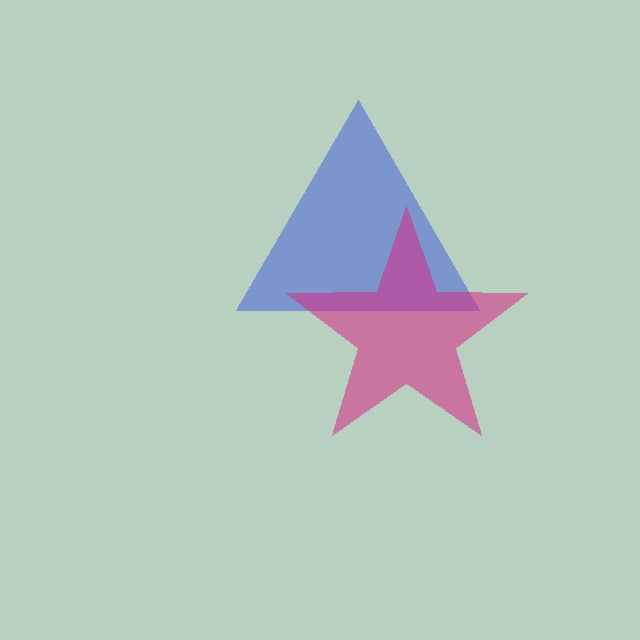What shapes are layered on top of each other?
The layered shapes are: a blue triangle, a magenta star.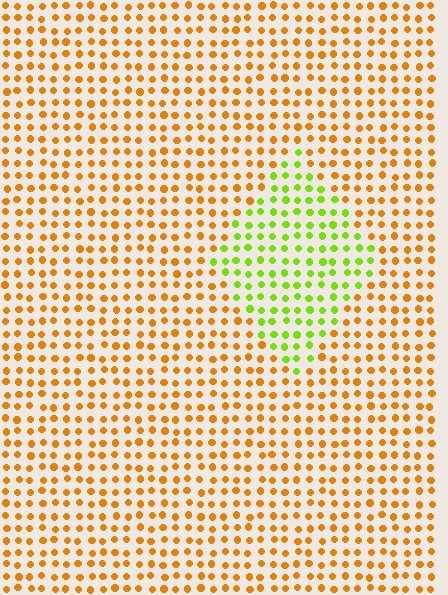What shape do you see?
I see a diamond.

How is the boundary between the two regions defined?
The boundary is defined purely by a slight shift in hue (about 59 degrees). Spacing, size, and orientation are identical on both sides.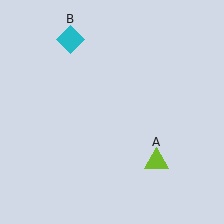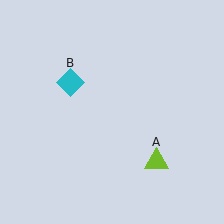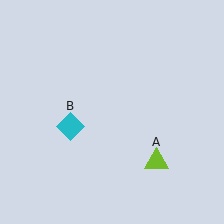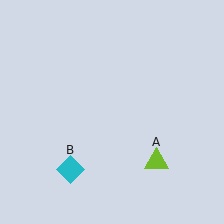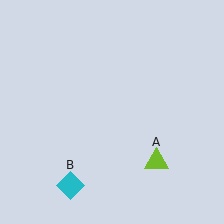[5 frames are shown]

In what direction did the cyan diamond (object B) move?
The cyan diamond (object B) moved down.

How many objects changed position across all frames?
1 object changed position: cyan diamond (object B).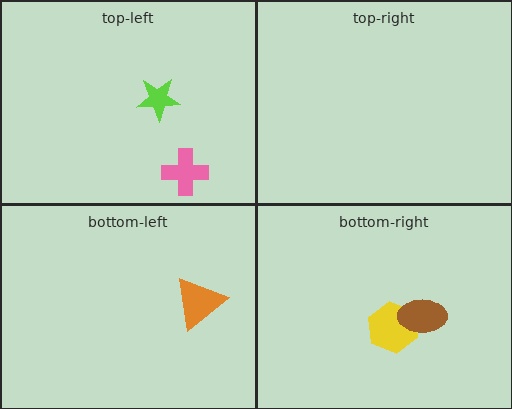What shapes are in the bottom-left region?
The orange triangle.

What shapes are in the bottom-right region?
The yellow hexagon, the brown ellipse.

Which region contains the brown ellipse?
The bottom-right region.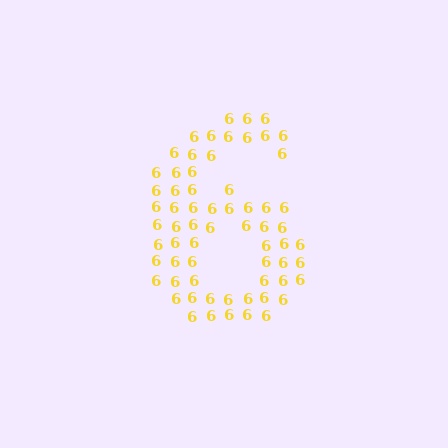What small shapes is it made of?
It is made of small digit 6's.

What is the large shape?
The large shape is the digit 6.